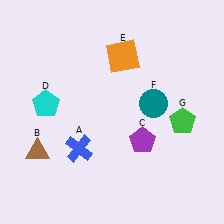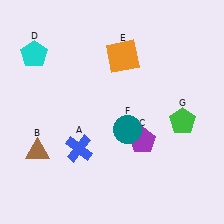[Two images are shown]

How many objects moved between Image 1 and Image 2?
2 objects moved between the two images.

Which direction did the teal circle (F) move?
The teal circle (F) moved left.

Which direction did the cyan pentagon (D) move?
The cyan pentagon (D) moved up.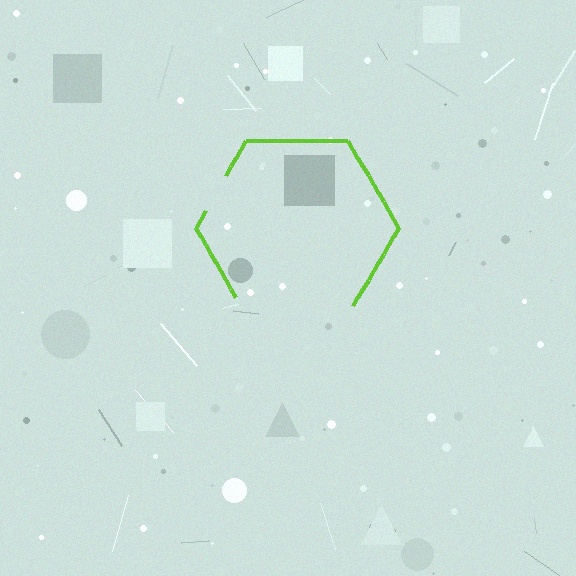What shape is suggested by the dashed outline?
The dashed outline suggests a hexagon.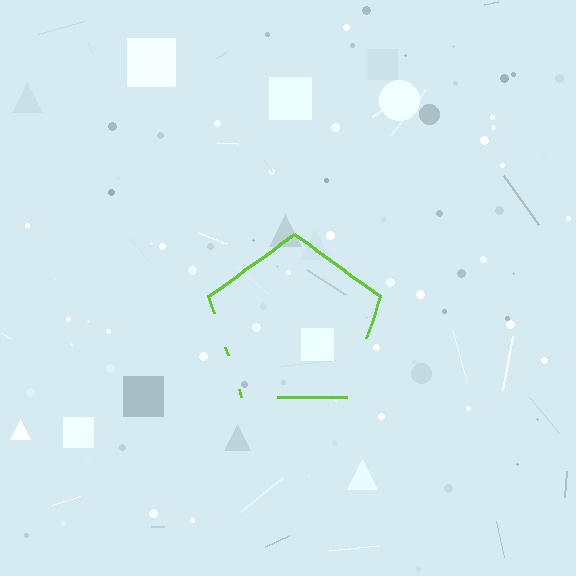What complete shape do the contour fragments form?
The contour fragments form a pentagon.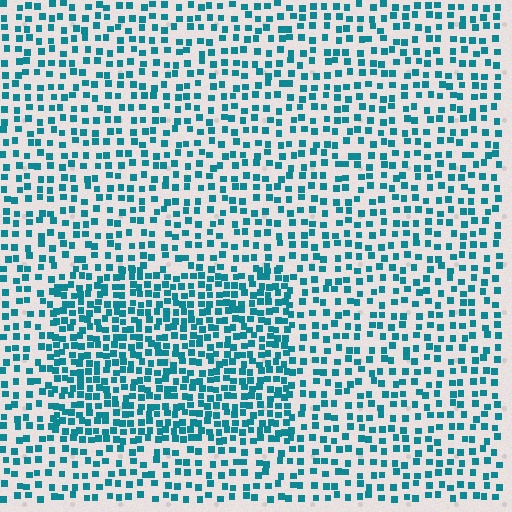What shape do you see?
I see a rectangle.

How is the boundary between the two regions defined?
The boundary is defined by a change in element density (approximately 1.8x ratio). All elements are the same color, size, and shape.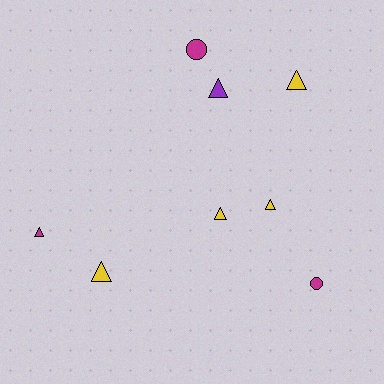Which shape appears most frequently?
Triangle, with 6 objects.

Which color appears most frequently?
Yellow, with 4 objects.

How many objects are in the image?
There are 8 objects.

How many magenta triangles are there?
There is 1 magenta triangle.